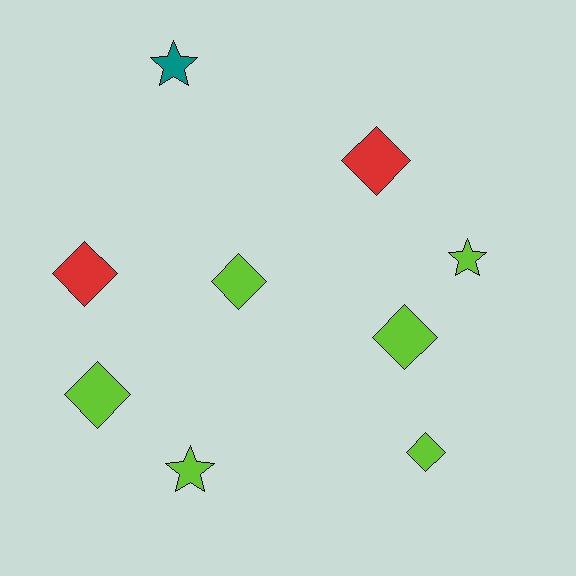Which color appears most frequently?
Lime, with 6 objects.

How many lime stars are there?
There are 2 lime stars.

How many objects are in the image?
There are 9 objects.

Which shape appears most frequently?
Diamond, with 6 objects.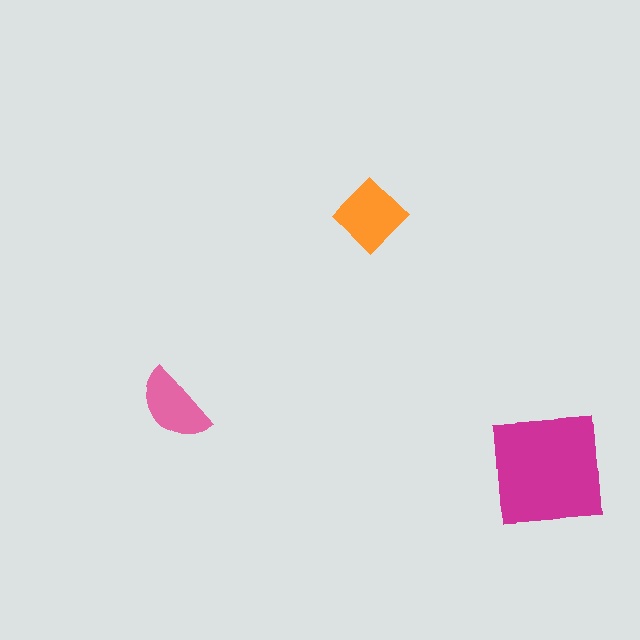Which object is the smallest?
The pink semicircle.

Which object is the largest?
The magenta square.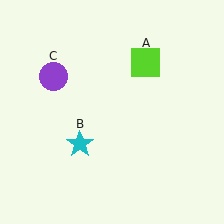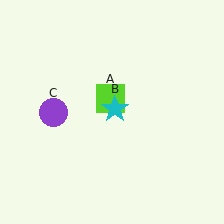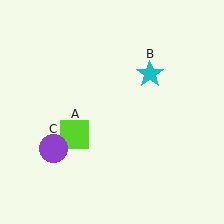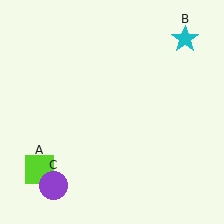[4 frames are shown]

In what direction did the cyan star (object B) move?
The cyan star (object B) moved up and to the right.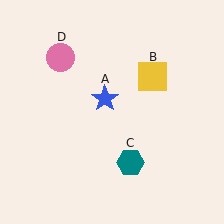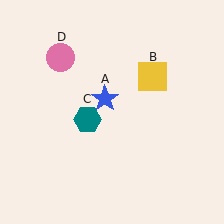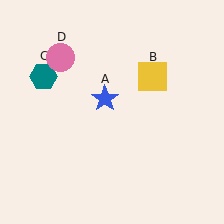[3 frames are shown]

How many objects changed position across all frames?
1 object changed position: teal hexagon (object C).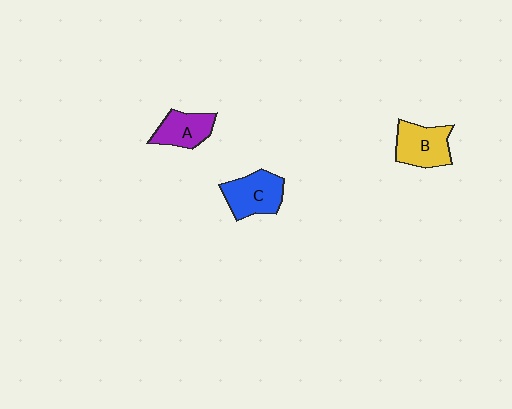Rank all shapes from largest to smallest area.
From largest to smallest: C (blue), B (yellow), A (purple).